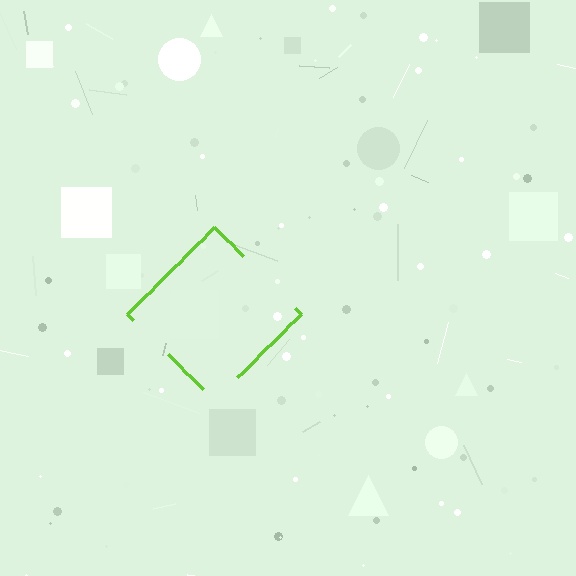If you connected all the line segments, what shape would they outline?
They would outline a diamond.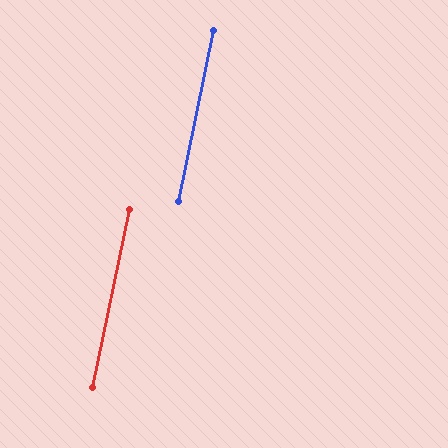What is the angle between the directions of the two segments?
Approximately 0 degrees.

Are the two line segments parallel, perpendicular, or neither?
Parallel — their directions differ by only 0.4°.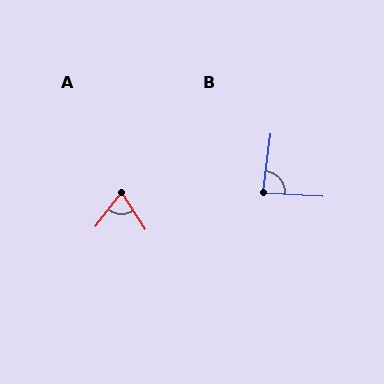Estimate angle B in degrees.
Approximately 86 degrees.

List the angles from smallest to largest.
A (70°), B (86°).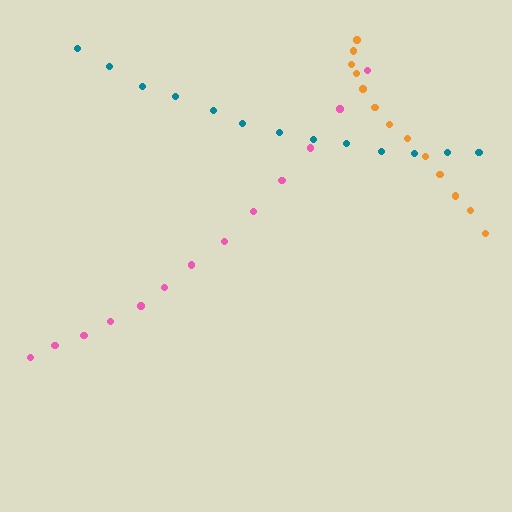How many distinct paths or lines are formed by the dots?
There are 3 distinct paths.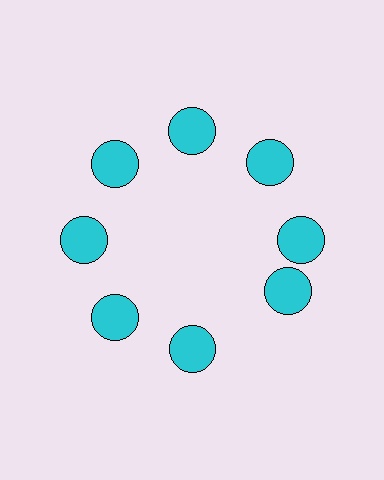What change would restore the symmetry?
The symmetry would be restored by rotating it back into even spacing with its neighbors so that all 8 circles sit at equal angles and equal distance from the center.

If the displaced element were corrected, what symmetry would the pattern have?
It would have 8-fold rotational symmetry — the pattern would map onto itself every 45 degrees.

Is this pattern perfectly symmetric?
No. The 8 cyan circles are arranged in a ring, but one element near the 4 o'clock position is rotated out of alignment along the ring, breaking the 8-fold rotational symmetry.